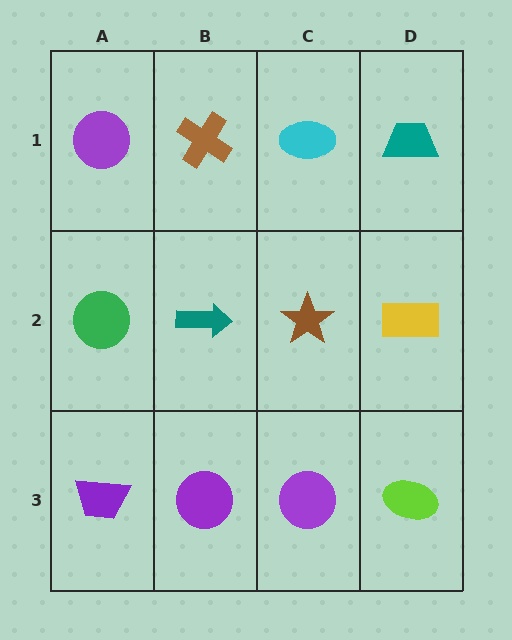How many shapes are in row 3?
4 shapes.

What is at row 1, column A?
A purple circle.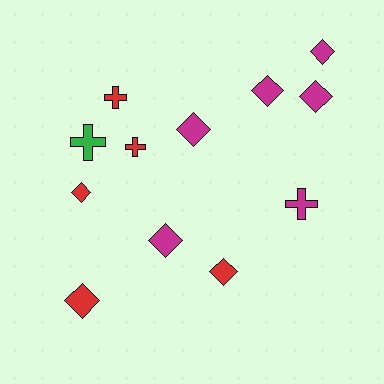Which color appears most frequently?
Magenta, with 6 objects.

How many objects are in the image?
There are 12 objects.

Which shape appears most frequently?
Diamond, with 8 objects.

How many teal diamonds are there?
There are no teal diamonds.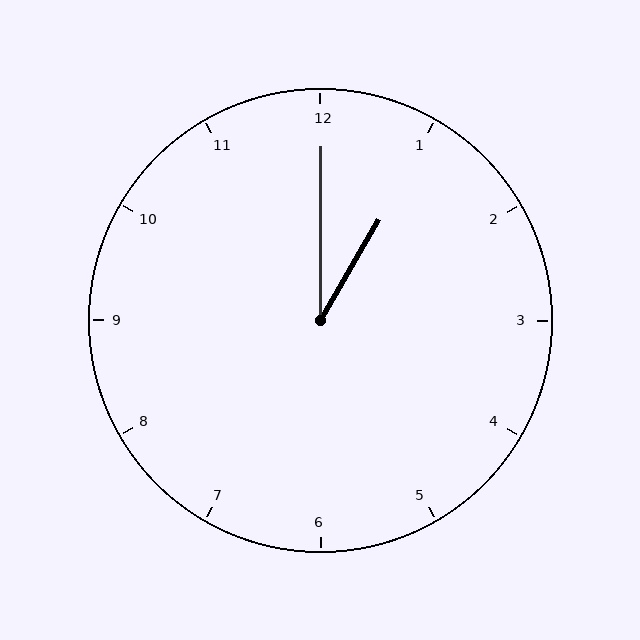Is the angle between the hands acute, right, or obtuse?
It is acute.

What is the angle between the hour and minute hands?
Approximately 30 degrees.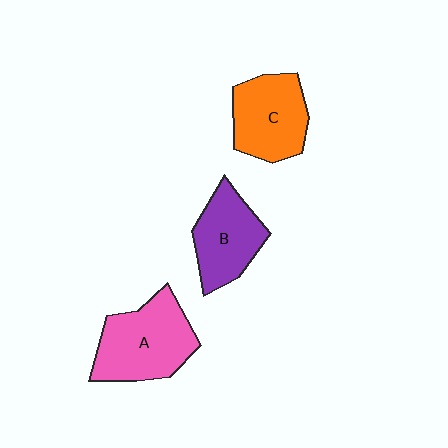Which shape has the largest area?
Shape A (pink).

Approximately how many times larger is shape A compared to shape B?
Approximately 1.3 times.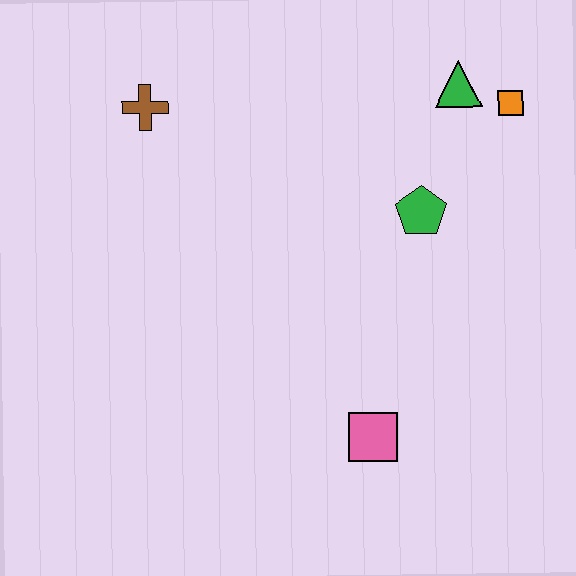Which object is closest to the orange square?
The green triangle is closest to the orange square.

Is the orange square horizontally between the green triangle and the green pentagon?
No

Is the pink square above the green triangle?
No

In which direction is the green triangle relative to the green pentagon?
The green triangle is above the green pentagon.